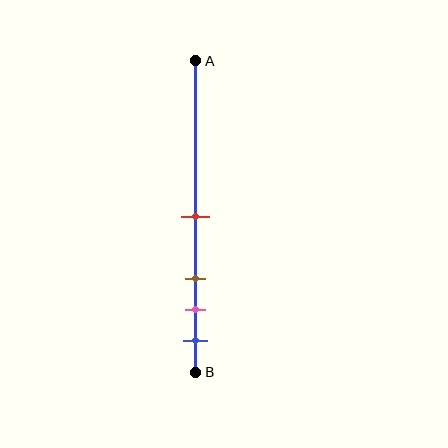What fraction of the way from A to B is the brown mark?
The brown mark is approximately 70% (0.7) of the way from A to B.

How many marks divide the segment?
There are 4 marks dividing the segment.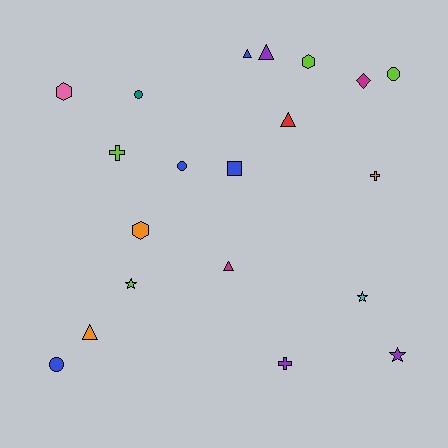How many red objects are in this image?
There is 1 red object.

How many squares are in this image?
There is 1 square.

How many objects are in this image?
There are 20 objects.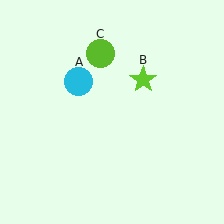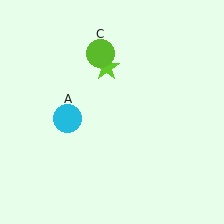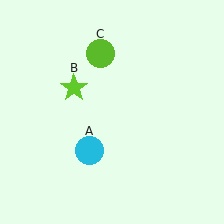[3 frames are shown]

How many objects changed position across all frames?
2 objects changed position: cyan circle (object A), lime star (object B).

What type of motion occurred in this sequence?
The cyan circle (object A), lime star (object B) rotated counterclockwise around the center of the scene.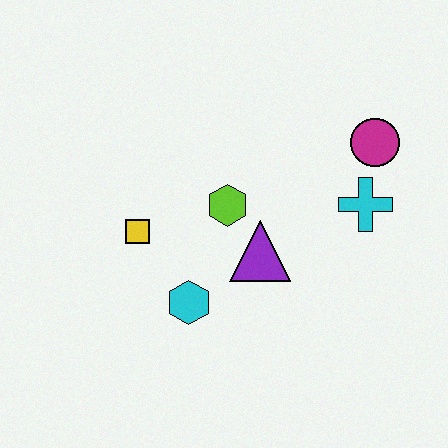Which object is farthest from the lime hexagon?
The magenta circle is farthest from the lime hexagon.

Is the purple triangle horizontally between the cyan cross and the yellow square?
Yes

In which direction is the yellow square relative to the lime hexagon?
The yellow square is to the left of the lime hexagon.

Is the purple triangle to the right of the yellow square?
Yes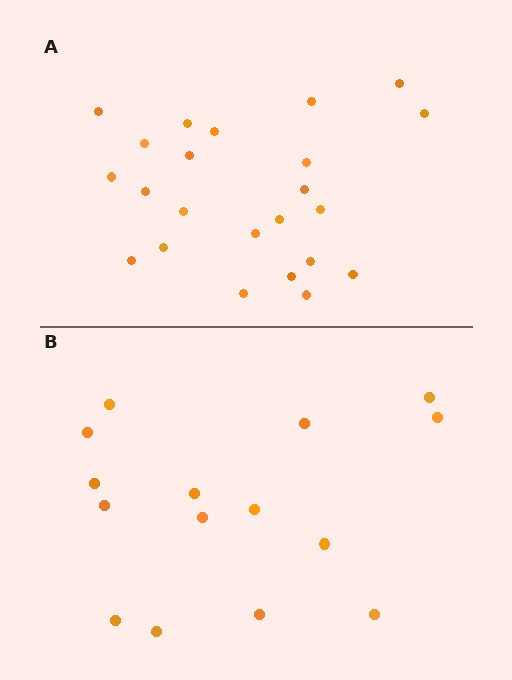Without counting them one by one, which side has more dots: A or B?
Region A (the top region) has more dots.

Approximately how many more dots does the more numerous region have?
Region A has roughly 8 or so more dots than region B.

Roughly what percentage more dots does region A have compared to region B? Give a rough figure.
About 55% more.